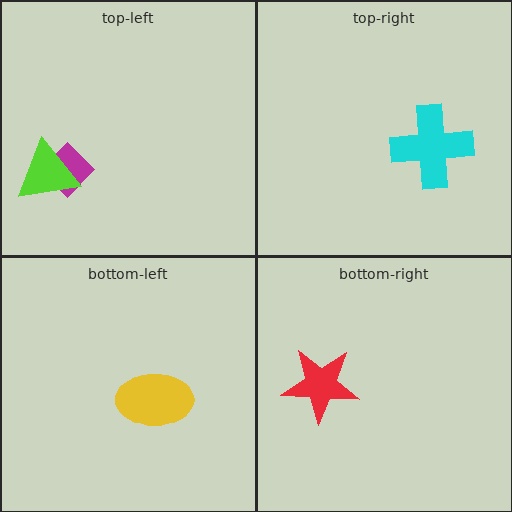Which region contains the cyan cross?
The top-right region.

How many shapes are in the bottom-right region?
1.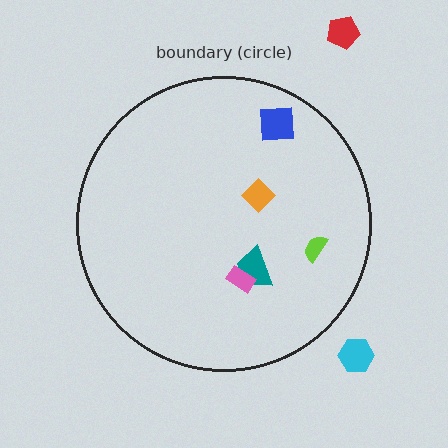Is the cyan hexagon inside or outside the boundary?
Outside.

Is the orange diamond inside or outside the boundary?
Inside.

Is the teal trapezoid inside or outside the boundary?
Inside.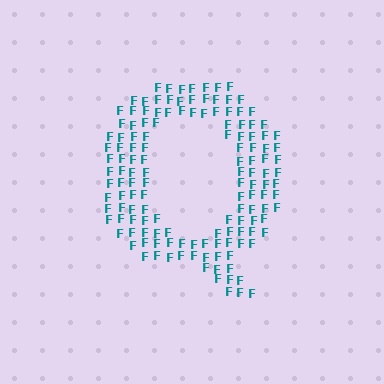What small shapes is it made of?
It is made of small letter F's.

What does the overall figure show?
The overall figure shows the letter Q.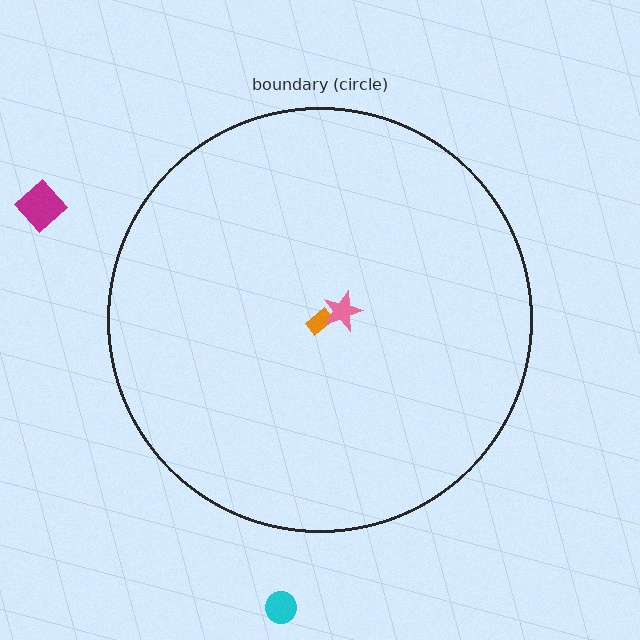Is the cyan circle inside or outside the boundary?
Outside.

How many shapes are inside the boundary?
2 inside, 2 outside.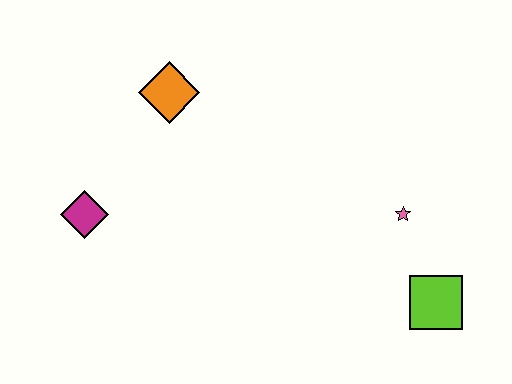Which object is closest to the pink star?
The lime square is closest to the pink star.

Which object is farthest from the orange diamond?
The lime square is farthest from the orange diamond.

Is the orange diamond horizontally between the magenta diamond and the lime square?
Yes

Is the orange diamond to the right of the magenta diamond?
Yes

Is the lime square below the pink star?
Yes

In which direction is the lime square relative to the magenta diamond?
The lime square is to the right of the magenta diamond.